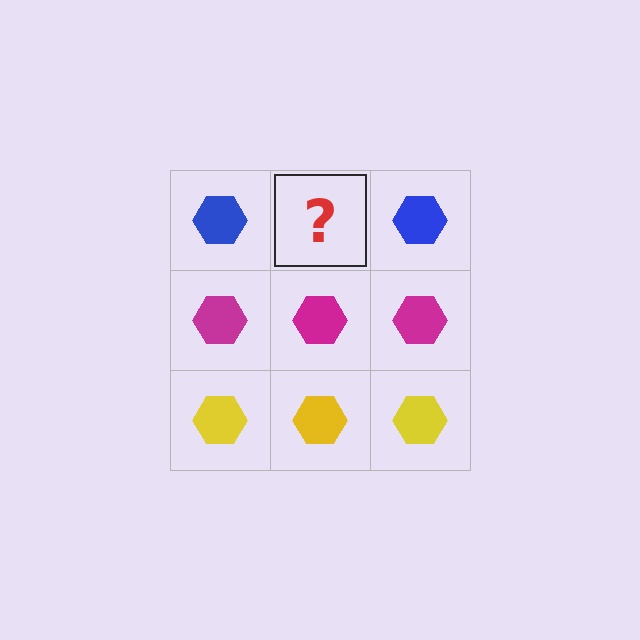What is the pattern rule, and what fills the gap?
The rule is that each row has a consistent color. The gap should be filled with a blue hexagon.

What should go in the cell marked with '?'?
The missing cell should contain a blue hexagon.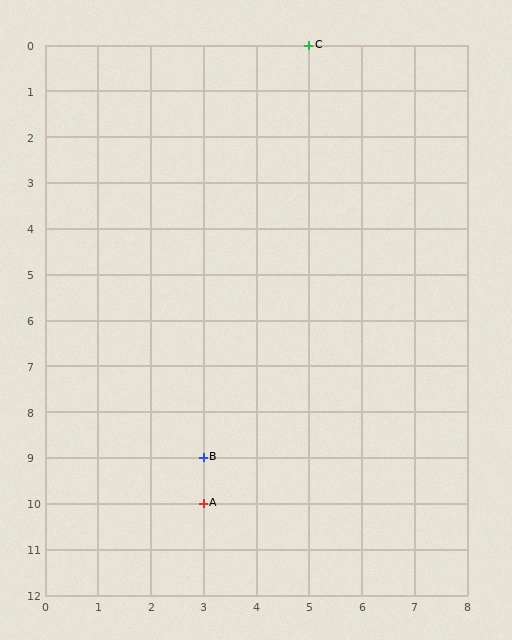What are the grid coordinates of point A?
Point A is at grid coordinates (3, 10).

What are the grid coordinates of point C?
Point C is at grid coordinates (5, 0).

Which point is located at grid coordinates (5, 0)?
Point C is at (5, 0).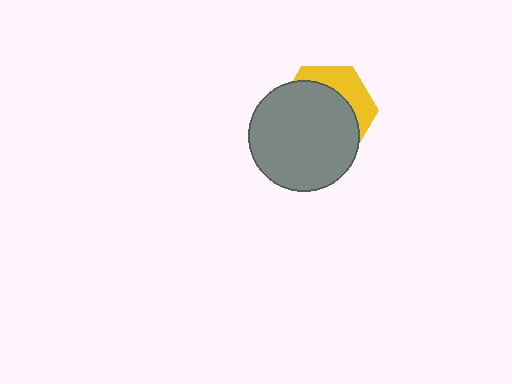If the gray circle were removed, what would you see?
You would see the complete yellow hexagon.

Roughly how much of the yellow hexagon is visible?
A small part of it is visible (roughly 31%).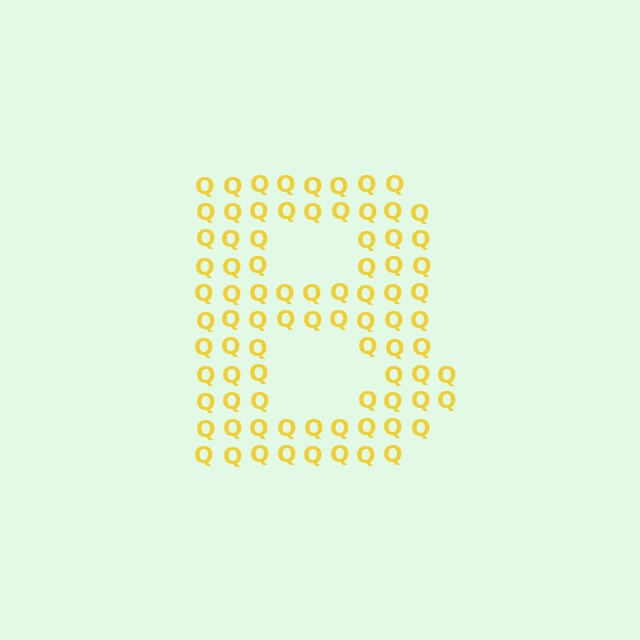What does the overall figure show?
The overall figure shows the letter B.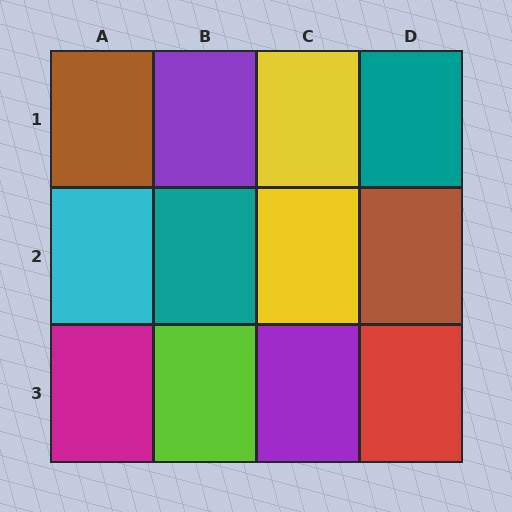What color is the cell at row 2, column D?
Brown.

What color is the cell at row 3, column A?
Magenta.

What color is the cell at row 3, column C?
Purple.